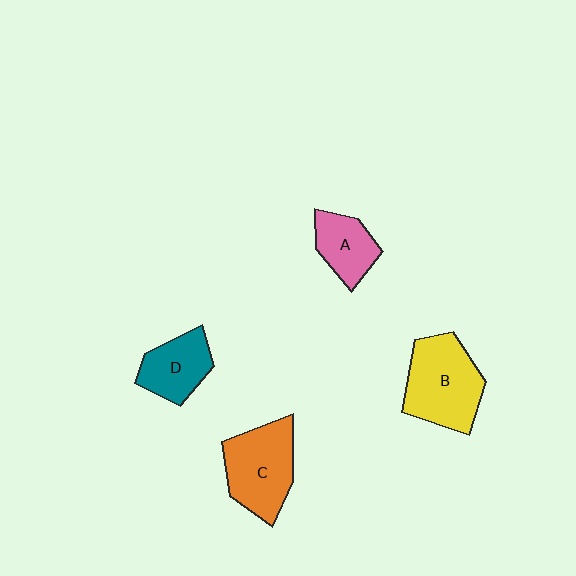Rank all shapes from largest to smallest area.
From largest to smallest: B (yellow), C (orange), D (teal), A (pink).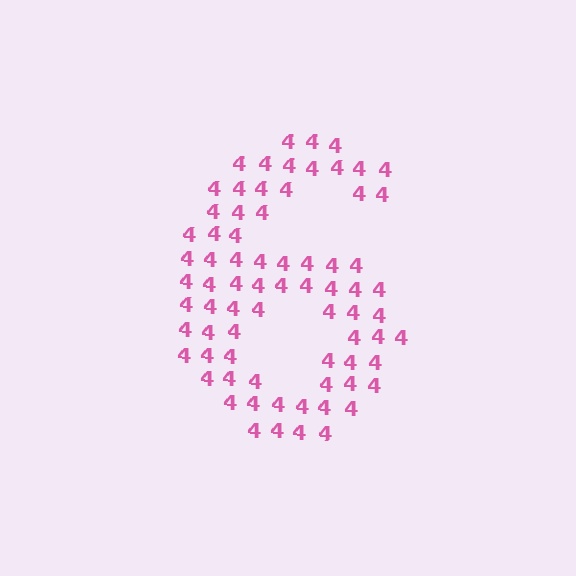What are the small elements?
The small elements are digit 4's.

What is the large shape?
The large shape is the digit 6.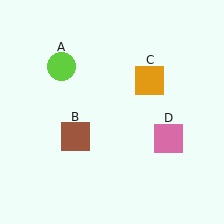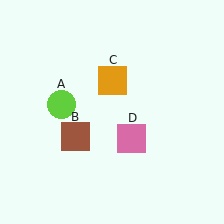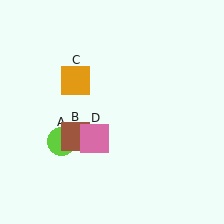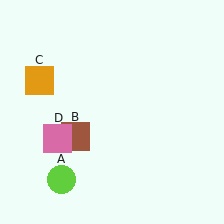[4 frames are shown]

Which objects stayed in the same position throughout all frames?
Brown square (object B) remained stationary.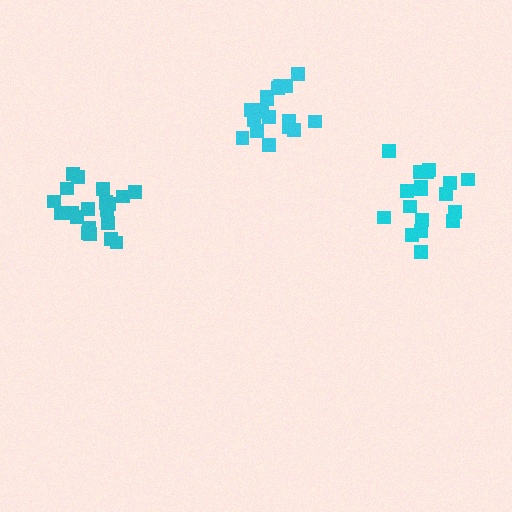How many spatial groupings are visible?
There are 3 spatial groupings.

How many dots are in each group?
Group 1: 18 dots, Group 2: 19 dots, Group 3: 21 dots (58 total).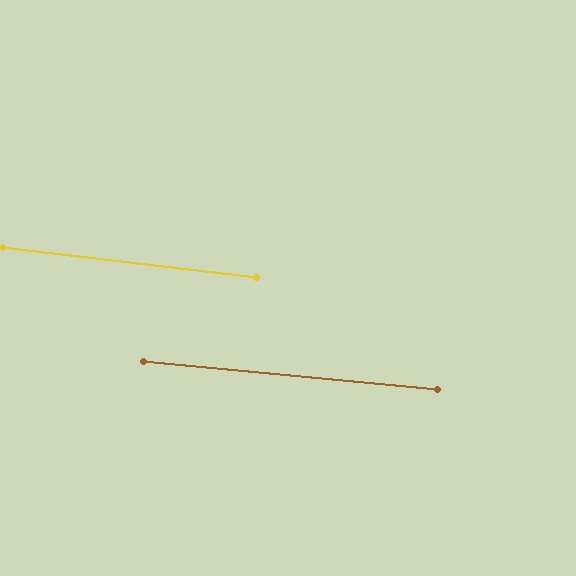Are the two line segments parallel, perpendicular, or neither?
Parallel — their directions differ by only 1.3°.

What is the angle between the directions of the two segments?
Approximately 1 degree.